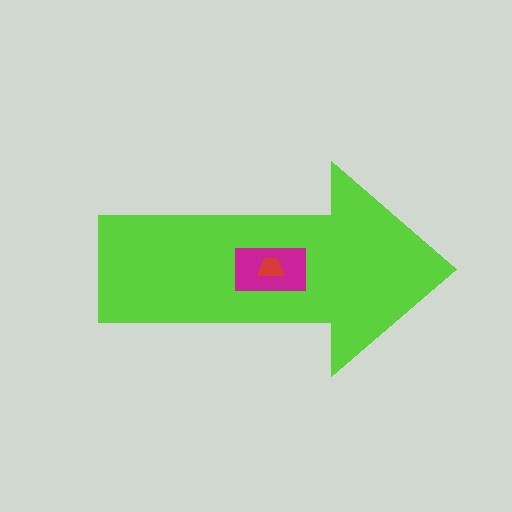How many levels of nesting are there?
3.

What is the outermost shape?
The lime arrow.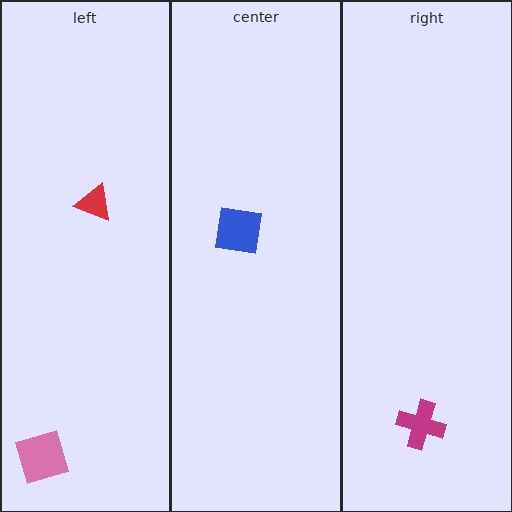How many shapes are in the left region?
2.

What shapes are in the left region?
The red triangle, the pink square.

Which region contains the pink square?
The left region.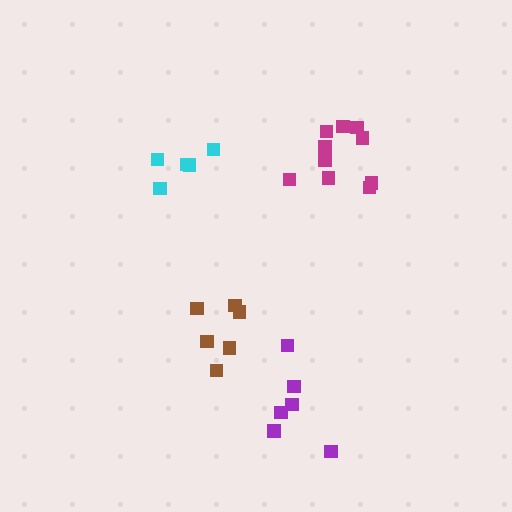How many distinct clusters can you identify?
There are 4 distinct clusters.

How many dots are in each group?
Group 1: 6 dots, Group 2: 6 dots, Group 3: 11 dots, Group 4: 5 dots (28 total).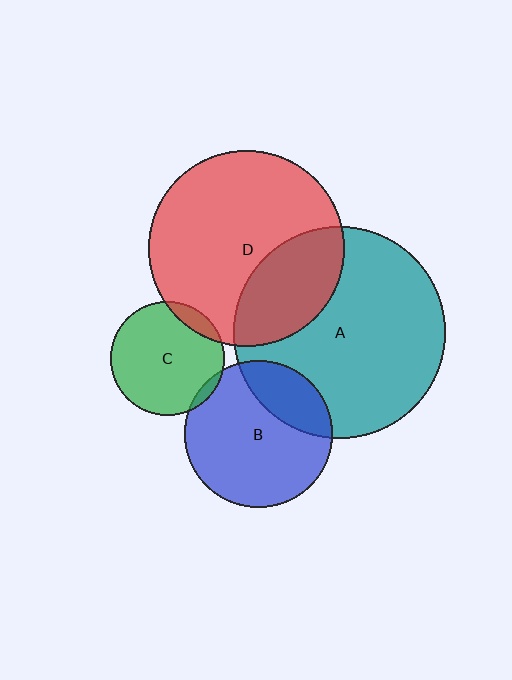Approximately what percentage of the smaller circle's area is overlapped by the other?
Approximately 30%.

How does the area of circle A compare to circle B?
Approximately 2.1 times.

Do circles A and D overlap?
Yes.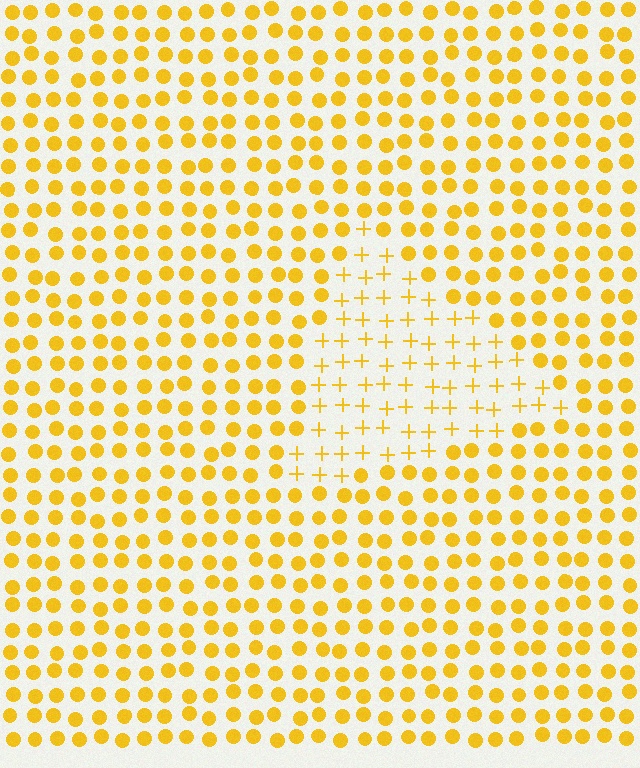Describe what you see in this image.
The image is filled with small yellow elements arranged in a uniform grid. A triangle-shaped region contains plus signs, while the surrounding area contains circles. The boundary is defined purely by the change in element shape.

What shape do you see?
I see a triangle.